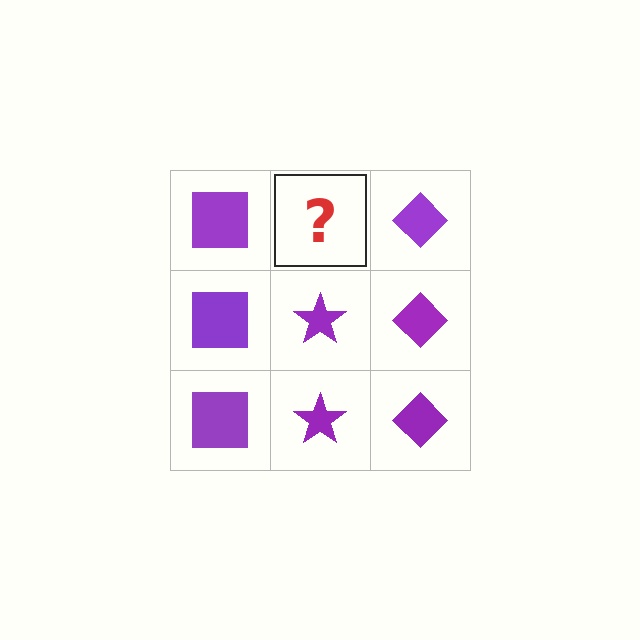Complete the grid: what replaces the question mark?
The question mark should be replaced with a purple star.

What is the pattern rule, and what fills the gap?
The rule is that each column has a consistent shape. The gap should be filled with a purple star.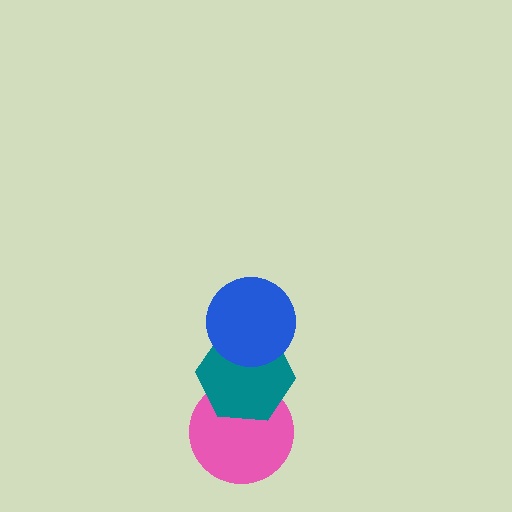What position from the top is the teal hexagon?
The teal hexagon is 2nd from the top.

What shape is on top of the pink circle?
The teal hexagon is on top of the pink circle.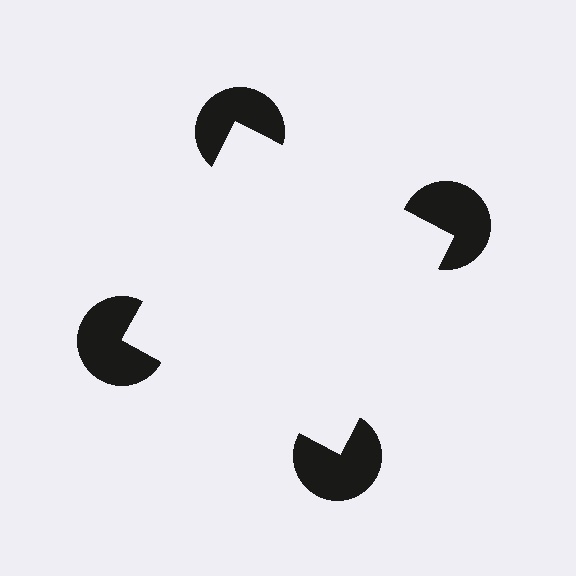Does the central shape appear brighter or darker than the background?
It typically appears slightly brighter than the background, even though no actual brightness change is drawn.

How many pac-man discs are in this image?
There are 4 — one at each vertex of the illusory square.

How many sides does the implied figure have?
4 sides.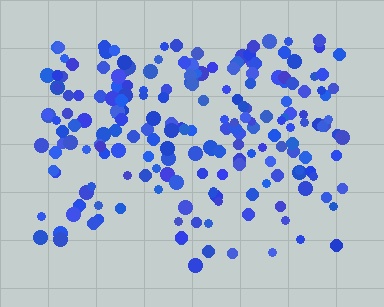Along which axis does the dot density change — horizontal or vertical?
Vertical.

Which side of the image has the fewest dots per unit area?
The bottom.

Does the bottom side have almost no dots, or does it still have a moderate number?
Still a moderate number, just noticeably fewer than the top.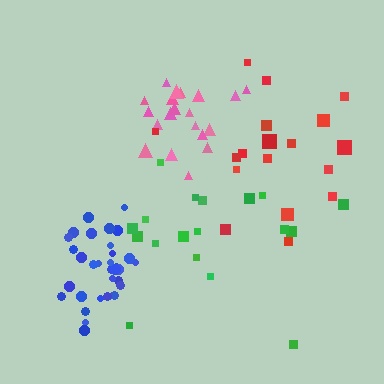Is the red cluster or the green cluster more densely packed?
Red.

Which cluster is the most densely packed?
Blue.